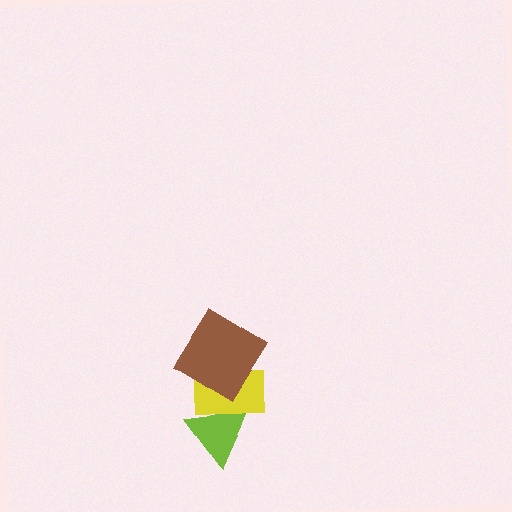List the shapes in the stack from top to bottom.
From top to bottom: the brown diamond, the yellow rectangle, the lime triangle.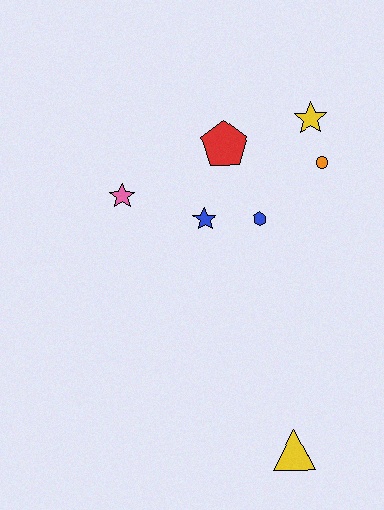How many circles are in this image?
There is 1 circle.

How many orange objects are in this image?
There is 1 orange object.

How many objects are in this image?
There are 7 objects.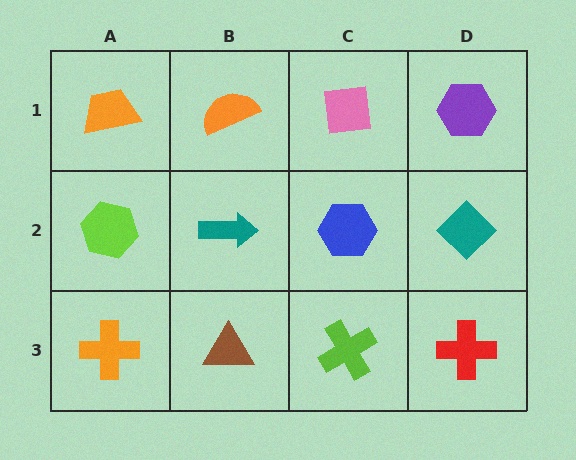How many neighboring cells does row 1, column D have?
2.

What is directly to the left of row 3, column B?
An orange cross.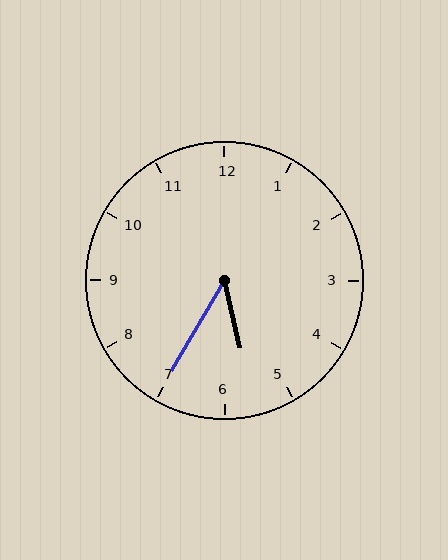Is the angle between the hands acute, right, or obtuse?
It is acute.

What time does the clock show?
5:35.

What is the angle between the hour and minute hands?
Approximately 42 degrees.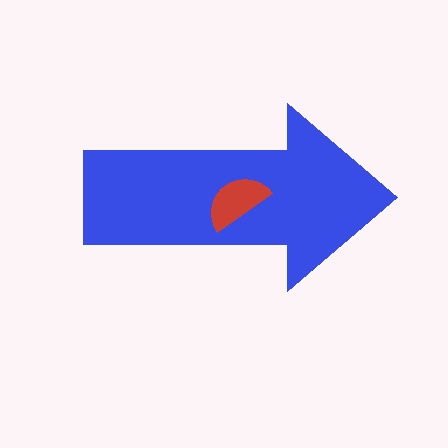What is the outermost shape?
The blue arrow.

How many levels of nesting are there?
2.